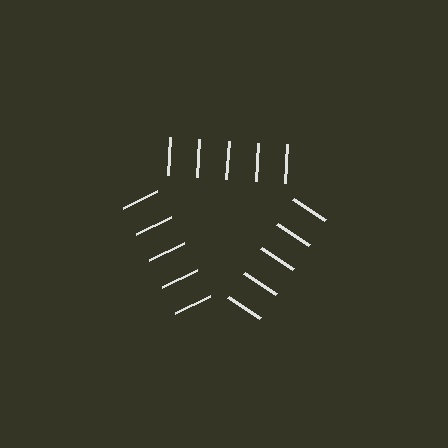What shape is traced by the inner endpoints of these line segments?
An illusory triangle — the line segments terminate on its edges but no continuous stroke is drawn.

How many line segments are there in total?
15 — 5 along each of the 3 edges.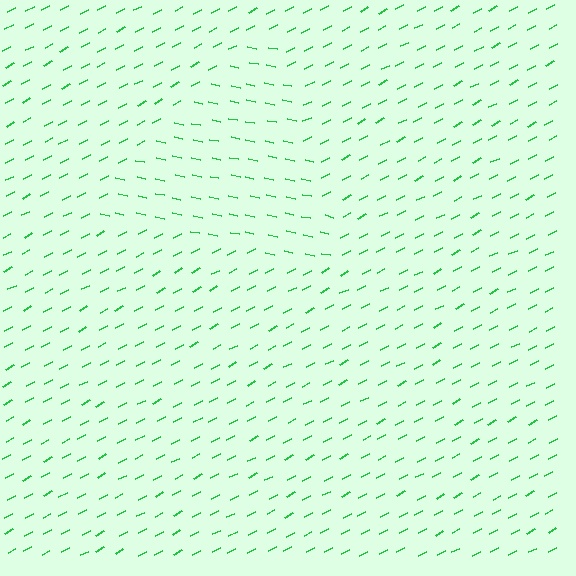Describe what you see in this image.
The image is filled with small green line segments. A triangle region in the image has lines oriented differently from the surrounding lines, creating a visible texture boundary.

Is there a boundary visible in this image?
Yes, there is a texture boundary formed by a change in line orientation.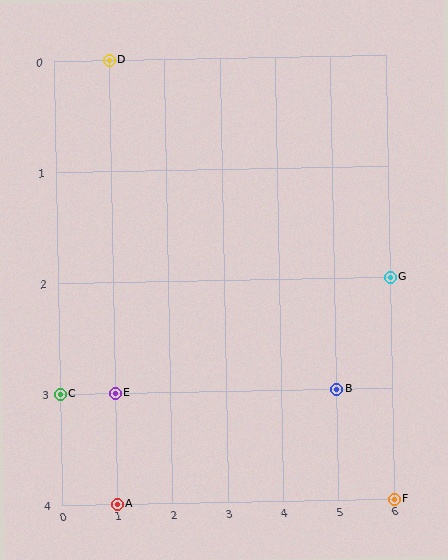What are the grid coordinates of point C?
Point C is at grid coordinates (0, 3).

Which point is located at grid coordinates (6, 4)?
Point F is at (6, 4).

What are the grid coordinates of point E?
Point E is at grid coordinates (1, 3).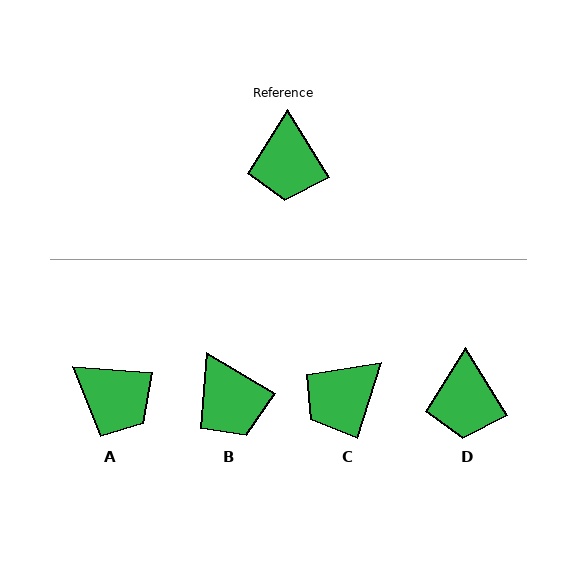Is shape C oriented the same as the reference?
No, it is off by about 49 degrees.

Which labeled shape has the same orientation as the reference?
D.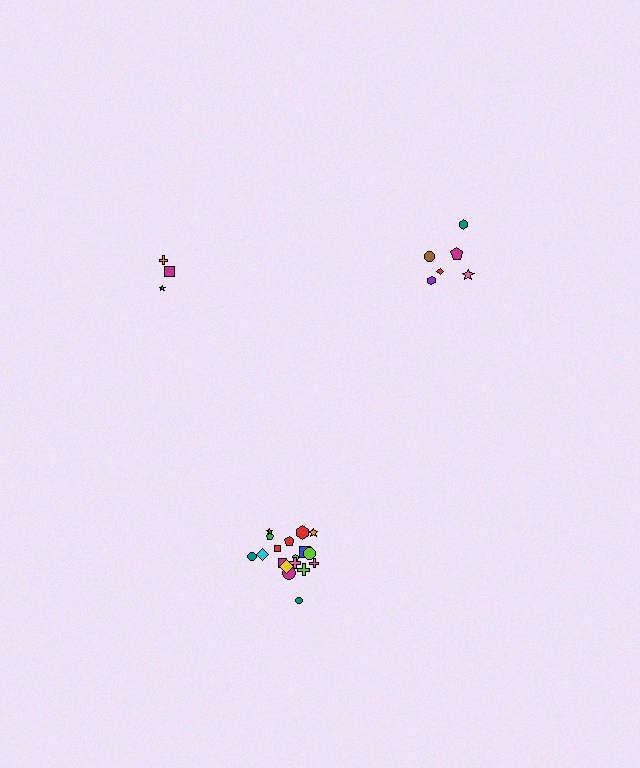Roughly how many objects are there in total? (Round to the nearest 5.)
Roughly 25 objects in total.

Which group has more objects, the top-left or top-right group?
The top-right group.